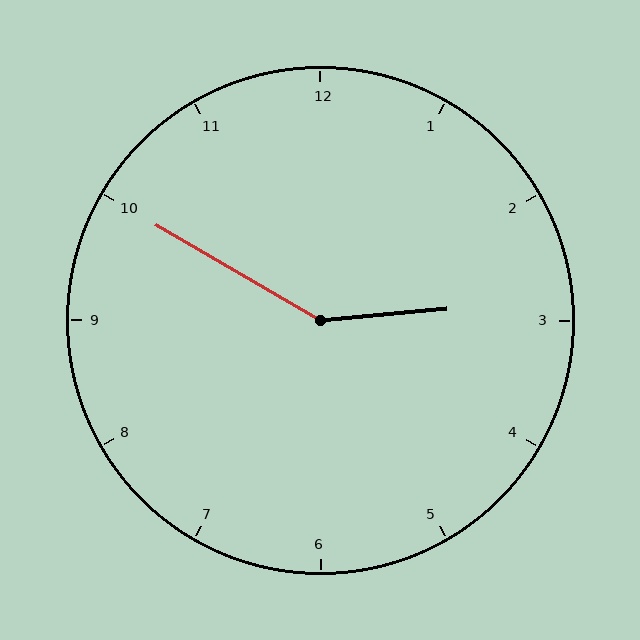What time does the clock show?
2:50.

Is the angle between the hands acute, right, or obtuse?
It is obtuse.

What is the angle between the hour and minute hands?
Approximately 145 degrees.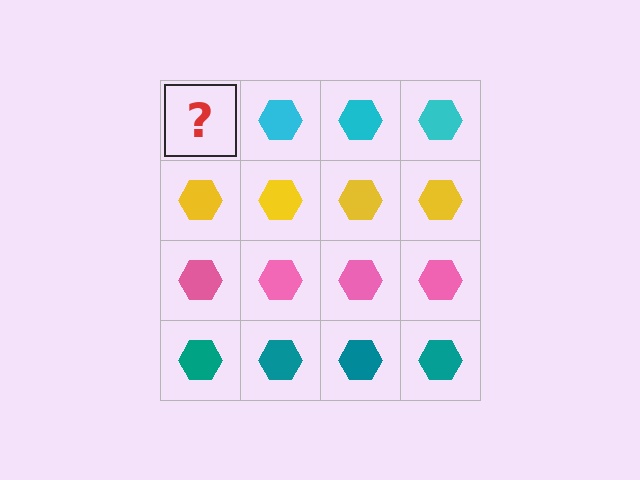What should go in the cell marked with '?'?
The missing cell should contain a cyan hexagon.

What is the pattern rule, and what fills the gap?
The rule is that each row has a consistent color. The gap should be filled with a cyan hexagon.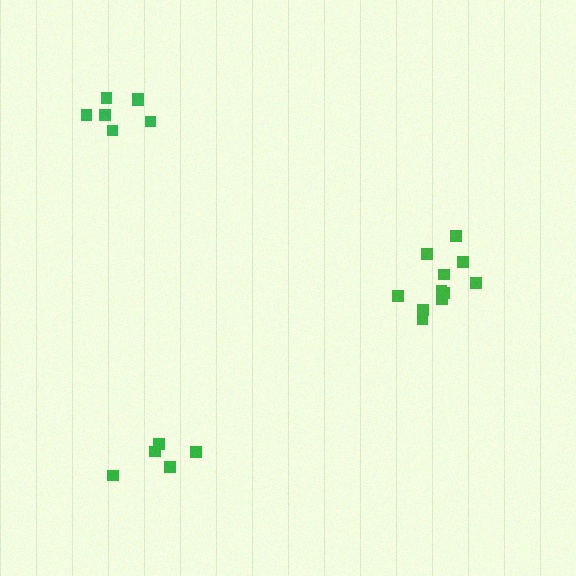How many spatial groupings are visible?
There are 3 spatial groupings.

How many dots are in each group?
Group 1: 11 dots, Group 2: 7 dots, Group 3: 5 dots (23 total).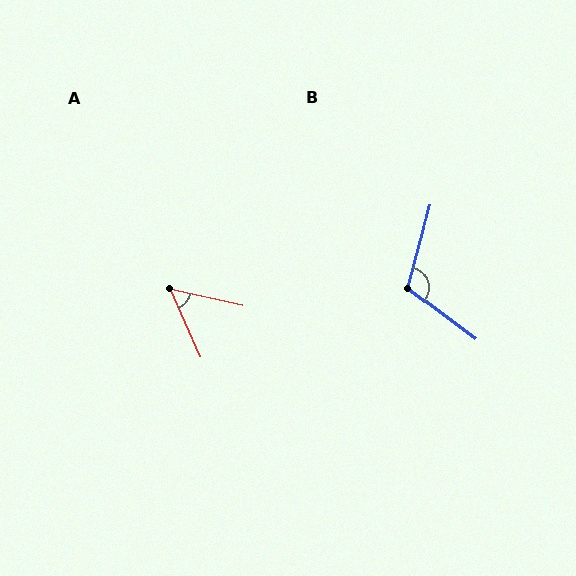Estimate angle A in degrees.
Approximately 53 degrees.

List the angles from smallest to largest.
A (53°), B (112°).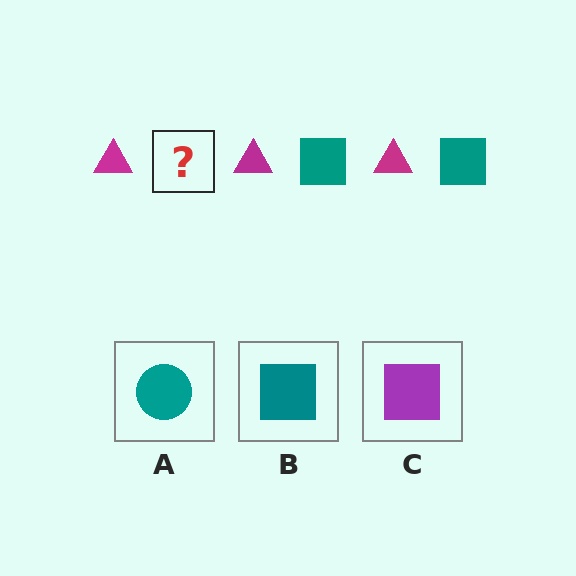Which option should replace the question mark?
Option B.